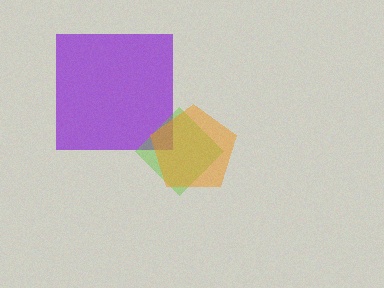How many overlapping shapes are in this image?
There are 3 overlapping shapes in the image.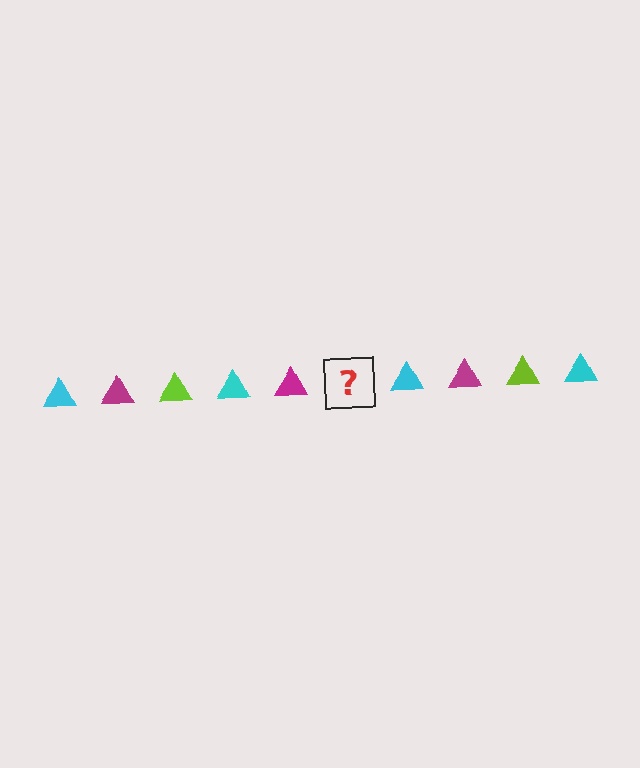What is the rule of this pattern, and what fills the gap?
The rule is that the pattern cycles through cyan, magenta, lime triangles. The gap should be filled with a lime triangle.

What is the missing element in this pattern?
The missing element is a lime triangle.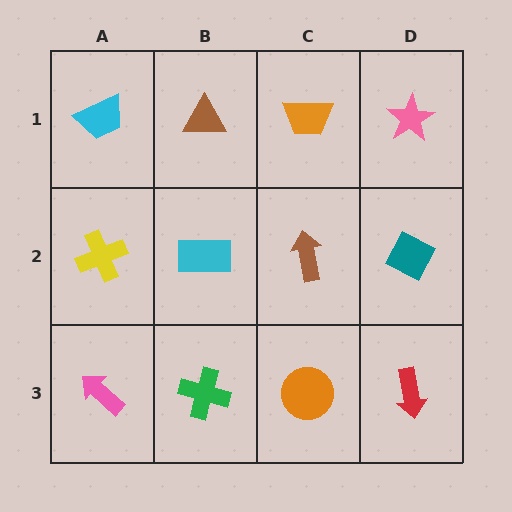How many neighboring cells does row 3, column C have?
3.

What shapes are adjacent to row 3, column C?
A brown arrow (row 2, column C), a green cross (row 3, column B), a red arrow (row 3, column D).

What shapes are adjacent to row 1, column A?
A yellow cross (row 2, column A), a brown triangle (row 1, column B).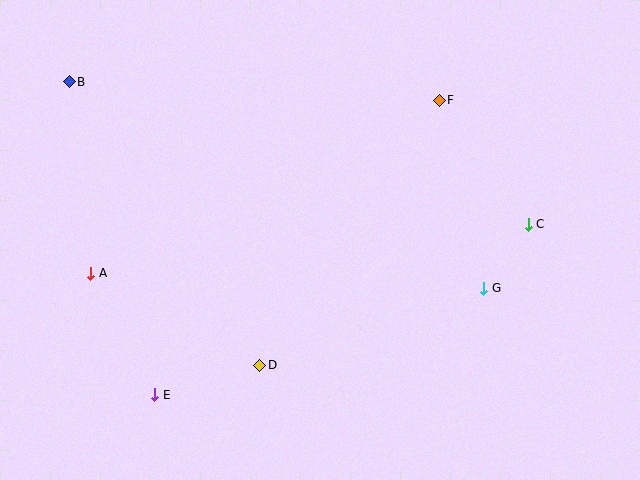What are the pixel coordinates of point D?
Point D is at (260, 365).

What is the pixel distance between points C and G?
The distance between C and G is 78 pixels.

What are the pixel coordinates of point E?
Point E is at (155, 395).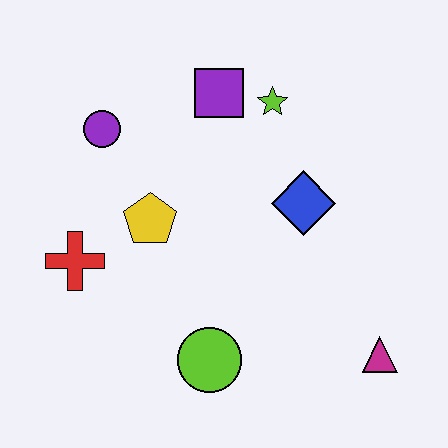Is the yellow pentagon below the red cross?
No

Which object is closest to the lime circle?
The yellow pentagon is closest to the lime circle.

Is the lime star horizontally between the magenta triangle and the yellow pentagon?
Yes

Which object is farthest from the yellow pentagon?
The magenta triangle is farthest from the yellow pentagon.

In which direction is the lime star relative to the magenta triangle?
The lime star is above the magenta triangle.